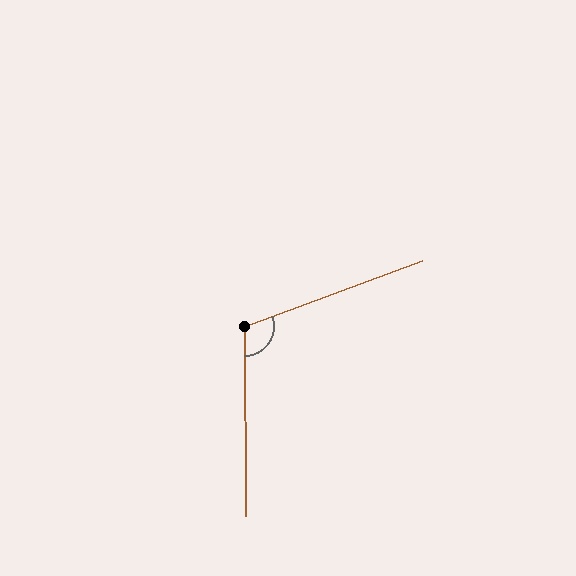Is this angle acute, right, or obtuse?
It is obtuse.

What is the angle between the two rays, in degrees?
Approximately 110 degrees.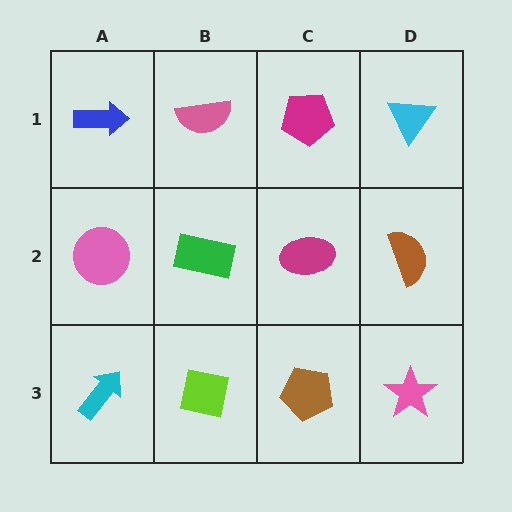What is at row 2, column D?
A brown semicircle.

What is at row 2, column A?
A pink circle.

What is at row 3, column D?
A pink star.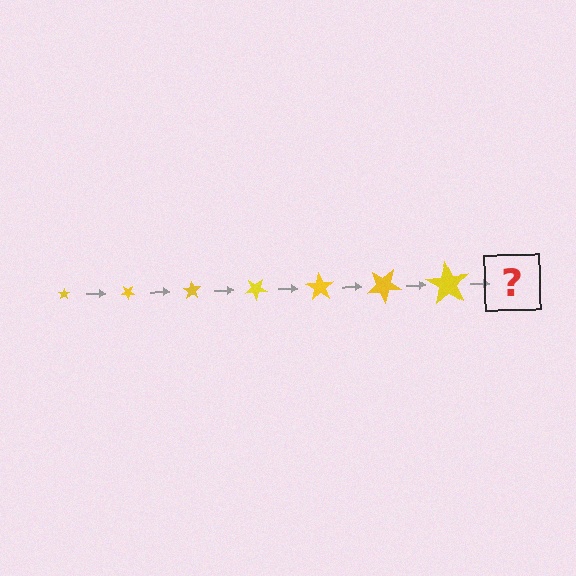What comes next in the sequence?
The next element should be a star, larger than the previous one and rotated 245 degrees from the start.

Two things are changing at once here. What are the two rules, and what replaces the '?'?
The two rules are that the star grows larger each step and it rotates 35 degrees each step. The '?' should be a star, larger than the previous one and rotated 245 degrees from the start.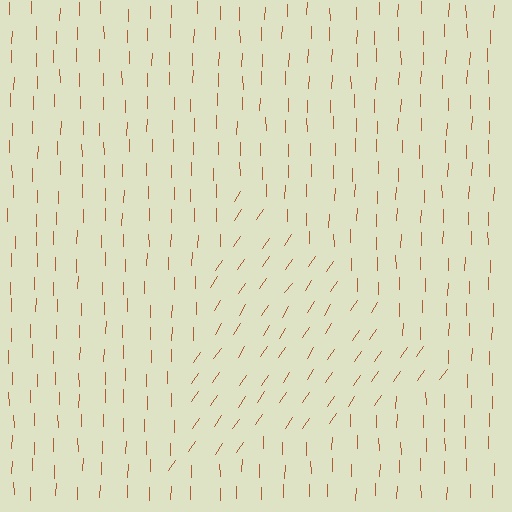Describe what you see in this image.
The image is filled with small brown line segments. A triangle region in the image has lines oriented differently from the surrounding lines, creating a visible texture boundary.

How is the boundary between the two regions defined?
The boundary is defined purely by a change in line orientation (approximately 34 degrees difference). All lines are the same color and thickness.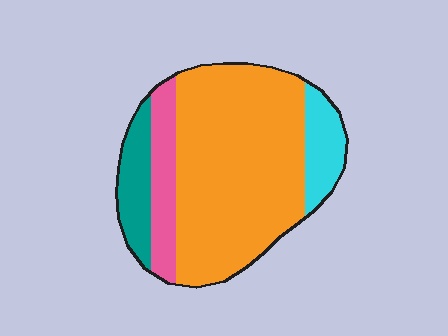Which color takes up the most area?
Orange, at roughly 65%.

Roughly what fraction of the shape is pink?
Pink takes up about one eighth (1/8) of the shape.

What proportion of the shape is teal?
Teal covers 12% of the shape.